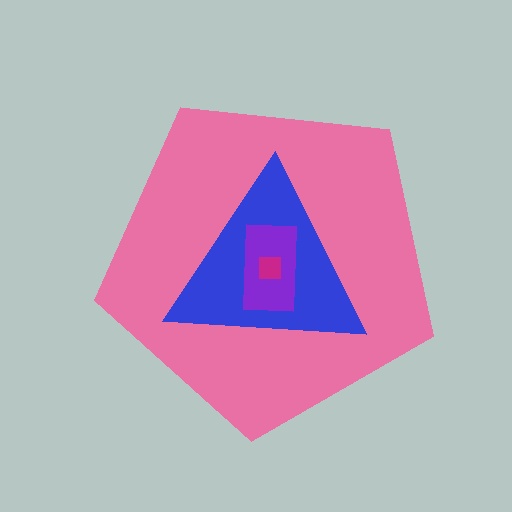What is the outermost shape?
The pink pentagon.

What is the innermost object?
The magenta square.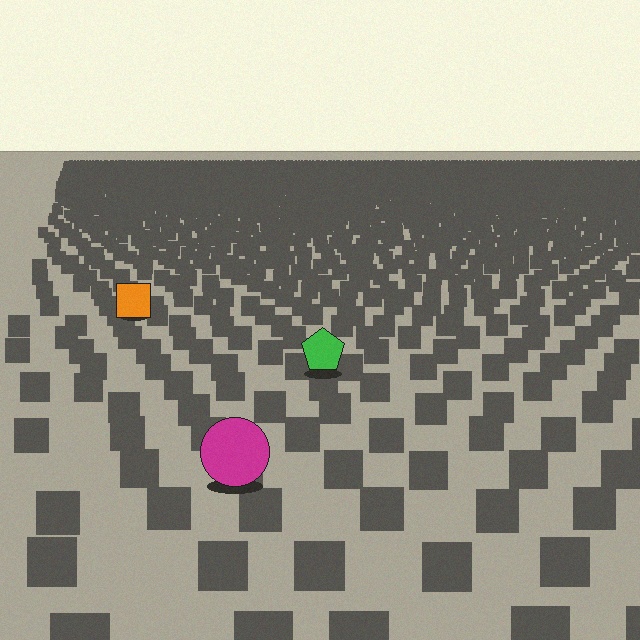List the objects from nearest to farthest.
From nearest to farthest: the magenta circle, the green pentagon, the orange square.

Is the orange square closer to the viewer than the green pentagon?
No. The green pentagon is closer — you can tell from the texture gradient: the ground texture is coarser near it.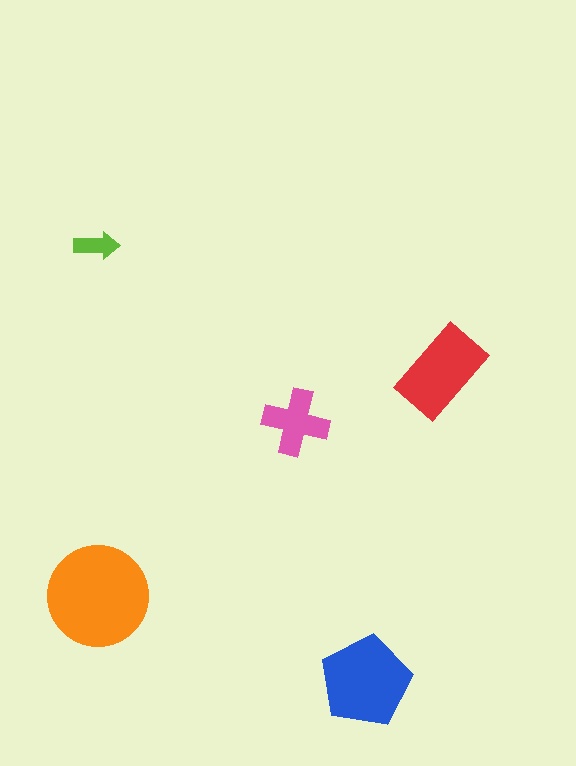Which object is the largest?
The orange circle.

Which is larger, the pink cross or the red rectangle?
The red rectangle.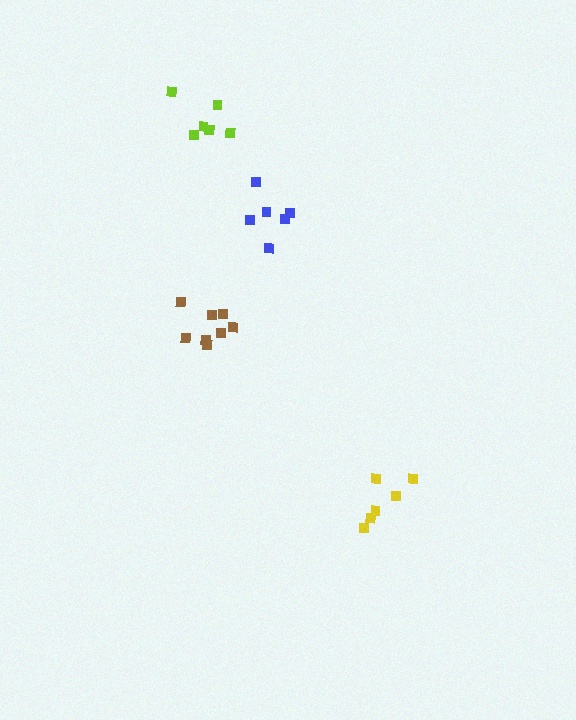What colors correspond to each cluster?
The clusters are colored: blue, brown, lime, yellow.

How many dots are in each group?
Group 1: 6 dots, Group 2: 8 dots, Group 3: 6 dots, Group 4: 6 dots (26 total).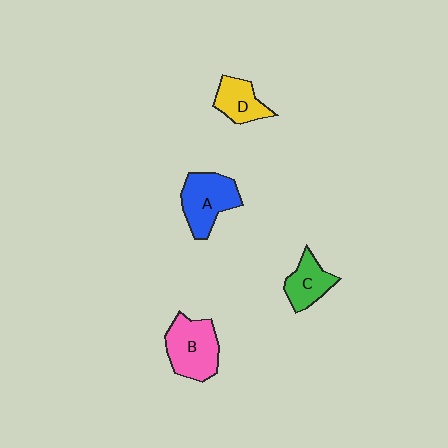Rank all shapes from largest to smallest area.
From largest to smallest: B (pink), A (blue), C (green), D (yellow).